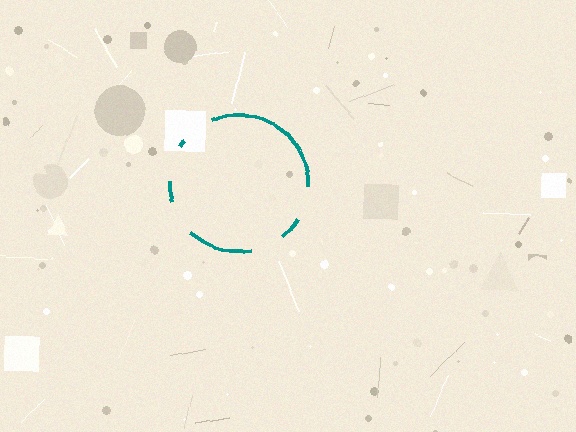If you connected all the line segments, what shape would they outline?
They would outline a circle.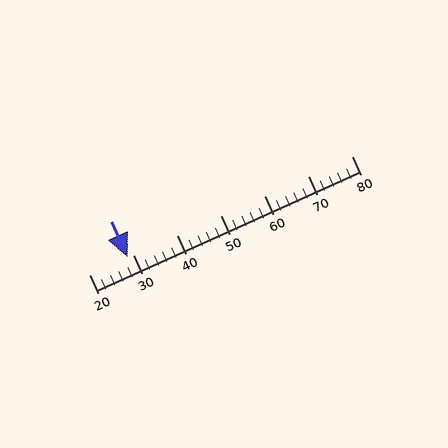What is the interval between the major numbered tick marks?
The major tick marks are spaced 10 units apart.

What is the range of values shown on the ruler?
The ruler shows values from 20 to 80.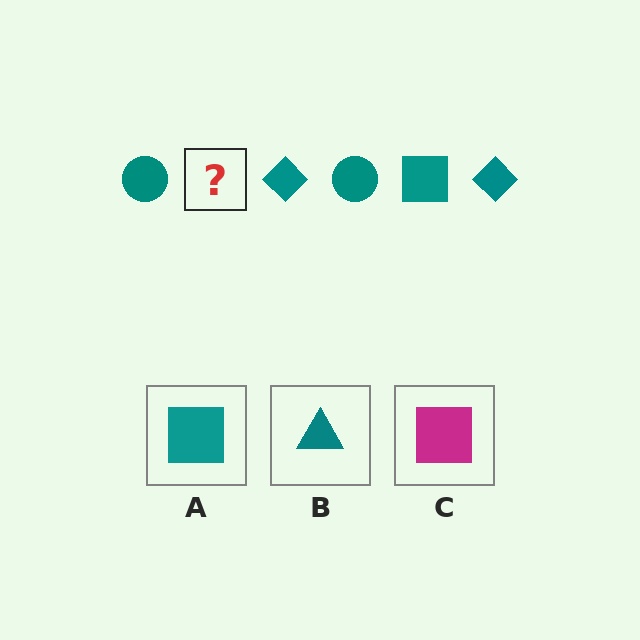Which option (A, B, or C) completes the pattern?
A.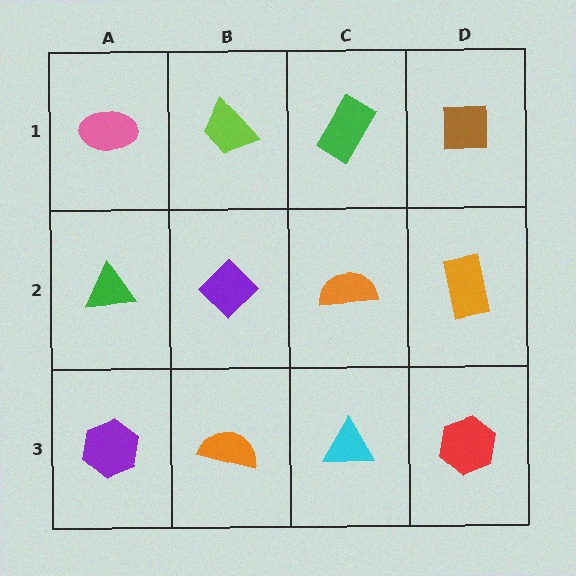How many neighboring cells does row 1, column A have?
2.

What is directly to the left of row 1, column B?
A pink ellipse.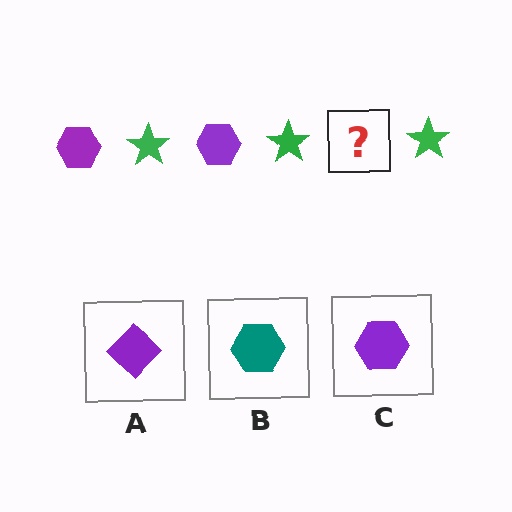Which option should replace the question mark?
Option C.